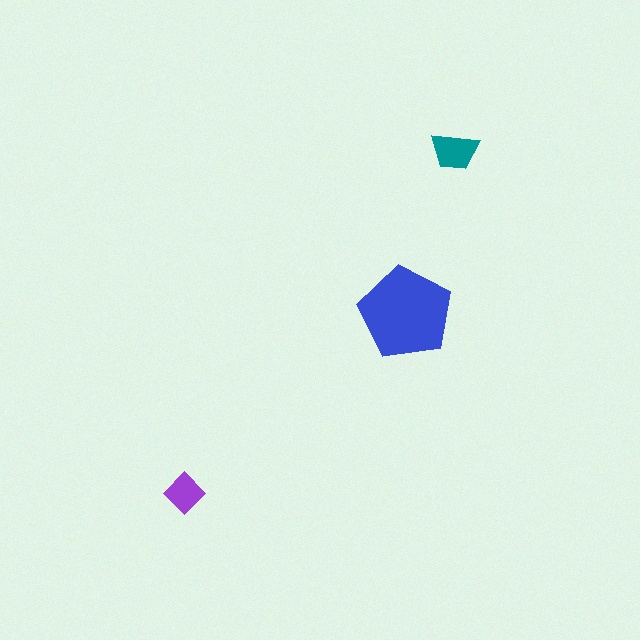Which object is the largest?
The blue pentagon.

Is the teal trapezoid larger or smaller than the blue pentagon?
Smaller.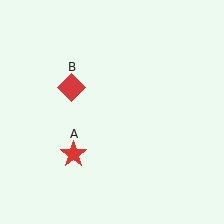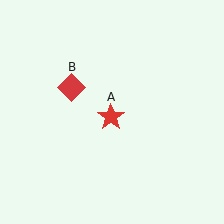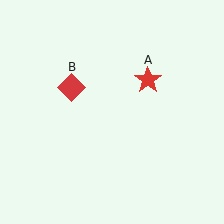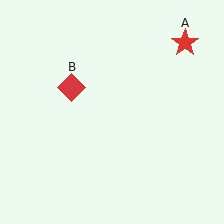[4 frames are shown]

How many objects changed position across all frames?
1 object changed position: red star (object A).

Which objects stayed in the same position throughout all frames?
Red diamond (object B) remained stationary.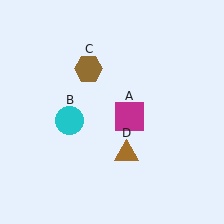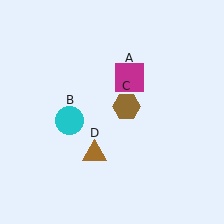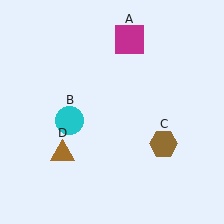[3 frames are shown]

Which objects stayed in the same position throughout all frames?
Cyan circle (object B) remained stationary.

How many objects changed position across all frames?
3 objects changed position: magenta square (object A), brown hexagon (object C), brown triangle (object D).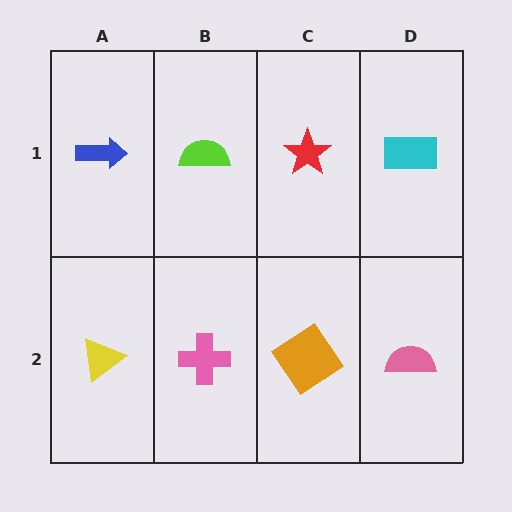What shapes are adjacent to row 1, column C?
An orange diamond (row 2, column C), a lime semicircle (row 1, column B), a cyan rectangle (row 1, column D).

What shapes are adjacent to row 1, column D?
A pink semicircle (row 2, column D), a red star (row 1, column C).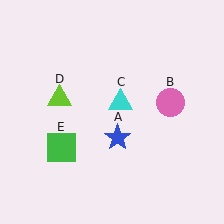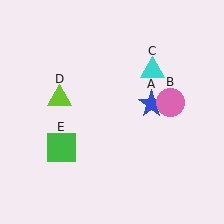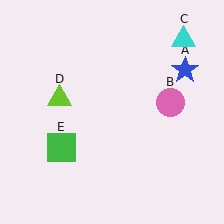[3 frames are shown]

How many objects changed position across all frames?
2 objects changed position: blue star (object A), cyan triangle (object C).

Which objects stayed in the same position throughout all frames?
Pink circle (object B) and lime triangle (object D) and green square (object E) remained stationary.